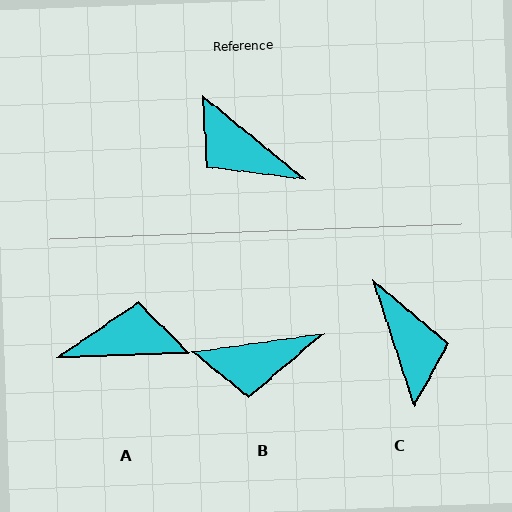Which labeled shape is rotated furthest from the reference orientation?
C, about 147 degrees away.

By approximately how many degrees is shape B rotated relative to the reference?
Approximately 48 degrees counter-clockwise.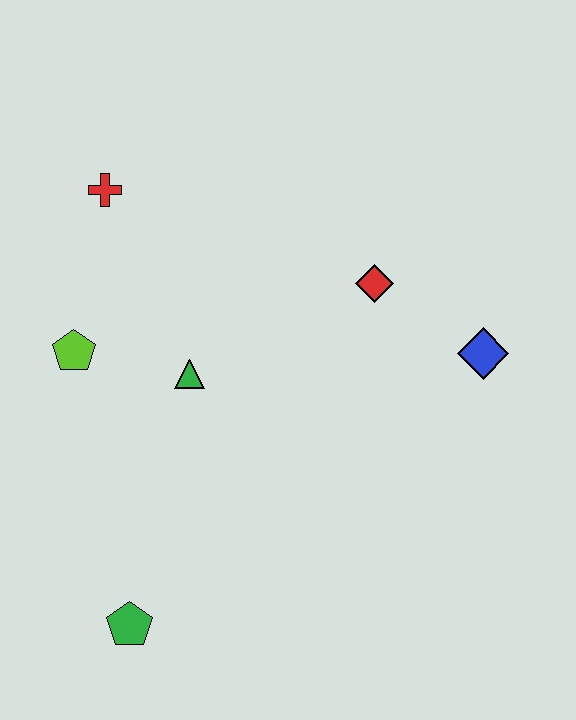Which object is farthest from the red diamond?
The green pentagon is farthest from the red diamond.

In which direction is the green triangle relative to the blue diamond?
The green triangle is to the left of the blue diamond.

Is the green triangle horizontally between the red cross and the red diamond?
Yes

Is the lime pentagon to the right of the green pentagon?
No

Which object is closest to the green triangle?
The lime pentagon is closest to the green triangle.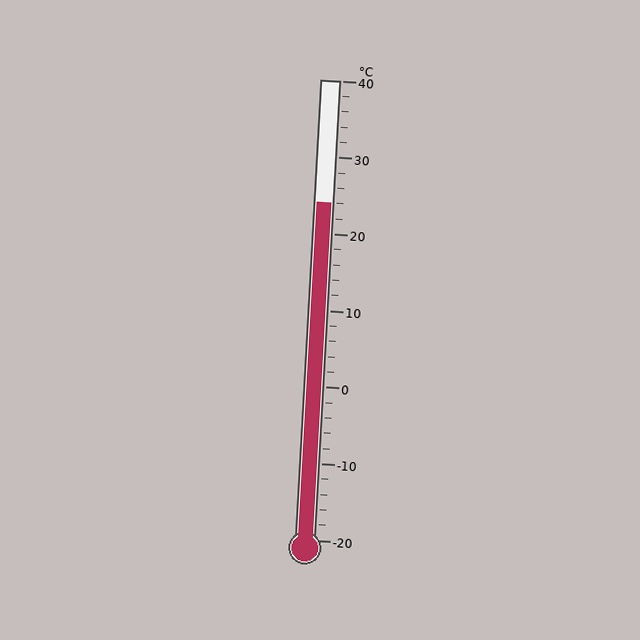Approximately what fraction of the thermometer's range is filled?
The thermometer is filled to approximately 75% of its range.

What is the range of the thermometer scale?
The thermometer scale ranges from -20°C to 40°C.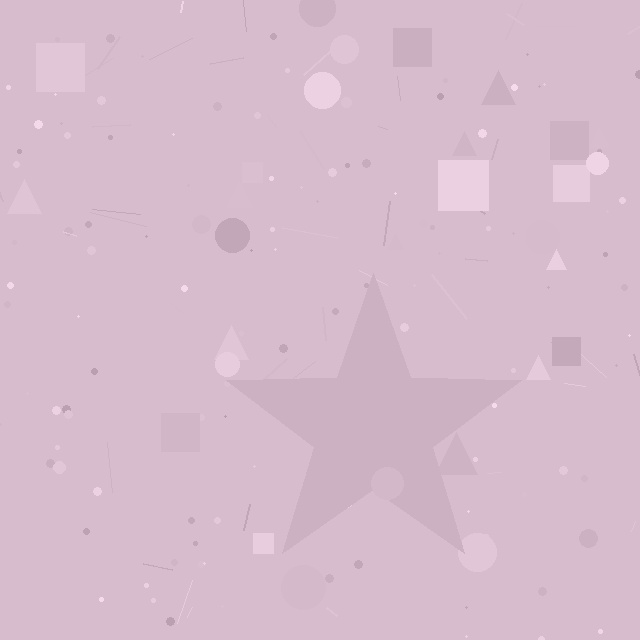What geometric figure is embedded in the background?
A star is embedded in the background.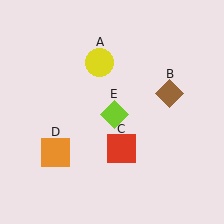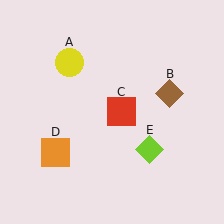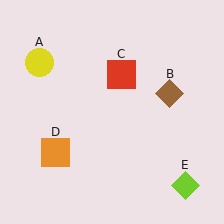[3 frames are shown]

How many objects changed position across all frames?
3 objects changed position: yellow circle (object A), red square (object C), lime diamond (object E).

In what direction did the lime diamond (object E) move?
The lime diamond (object E) moved down and to the right.